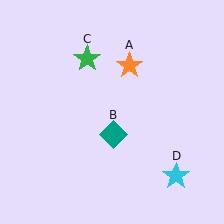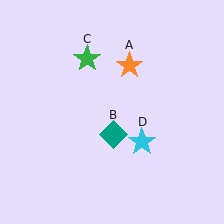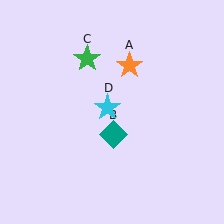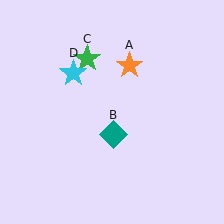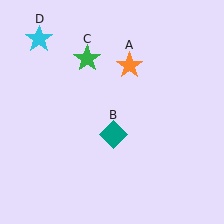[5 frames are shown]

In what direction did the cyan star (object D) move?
The cyan star (object D) moved up and to the left.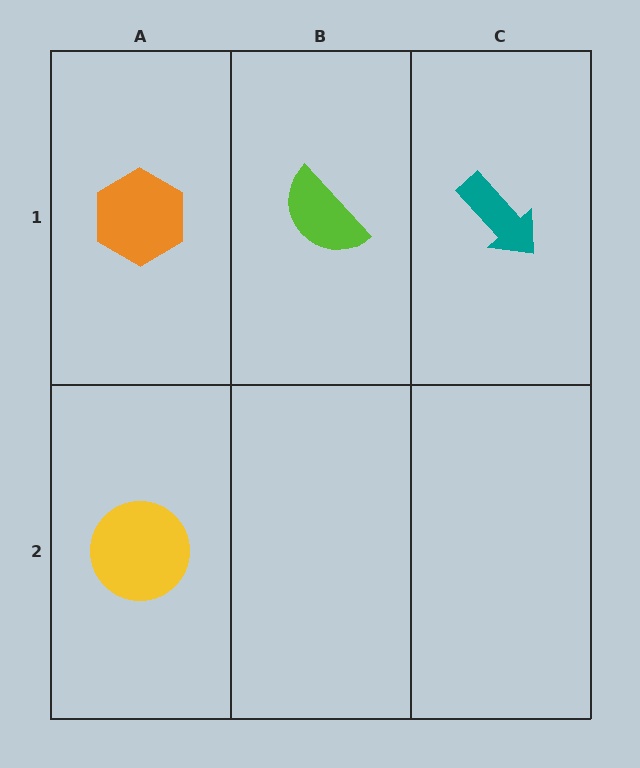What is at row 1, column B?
A lime semicircle.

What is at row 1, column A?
An orange hexagon.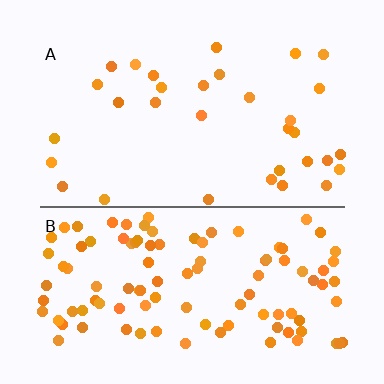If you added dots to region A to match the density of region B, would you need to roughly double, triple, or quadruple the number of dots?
Approximately triple.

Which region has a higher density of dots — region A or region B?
B (the bottom).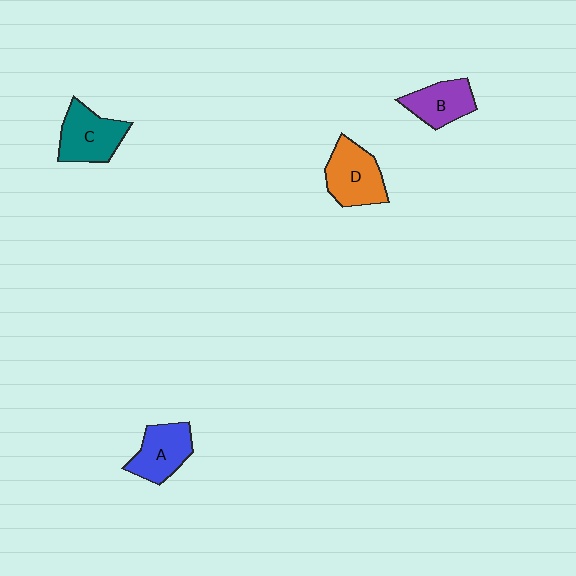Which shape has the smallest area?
Shape B (purple).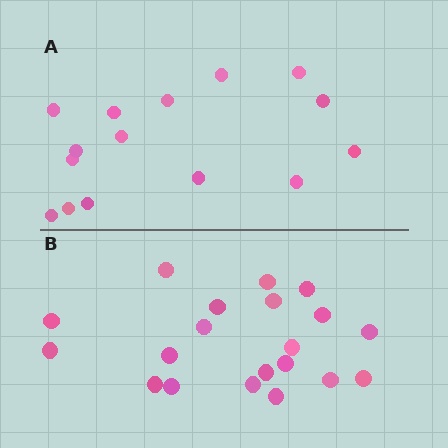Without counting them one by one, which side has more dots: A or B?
Region B (the bottom region) has more dots.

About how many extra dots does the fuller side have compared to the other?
Region B has about 5 more dots than region A.